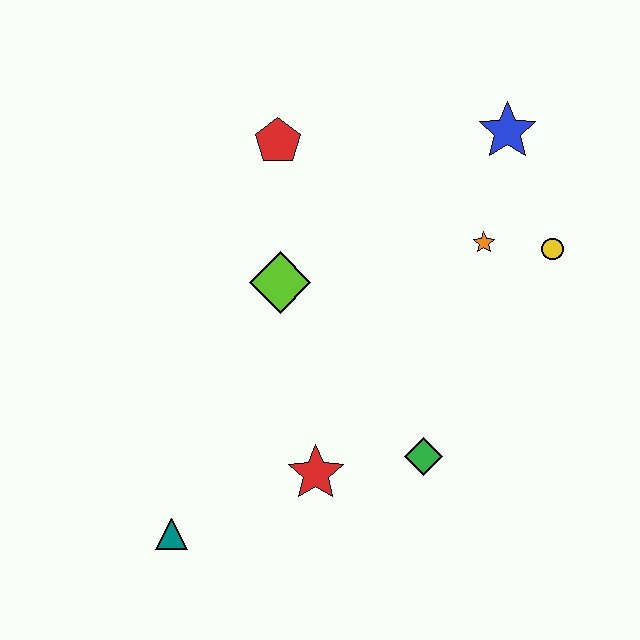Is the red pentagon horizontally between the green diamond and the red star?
No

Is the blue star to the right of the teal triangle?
Yes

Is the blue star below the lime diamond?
No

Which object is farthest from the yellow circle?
The teal triangle is farthest from the yellow circle.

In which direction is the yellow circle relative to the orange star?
The yellow circle is to the right of the orange star.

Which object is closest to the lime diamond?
The red pentagon is closest to the lime diamond.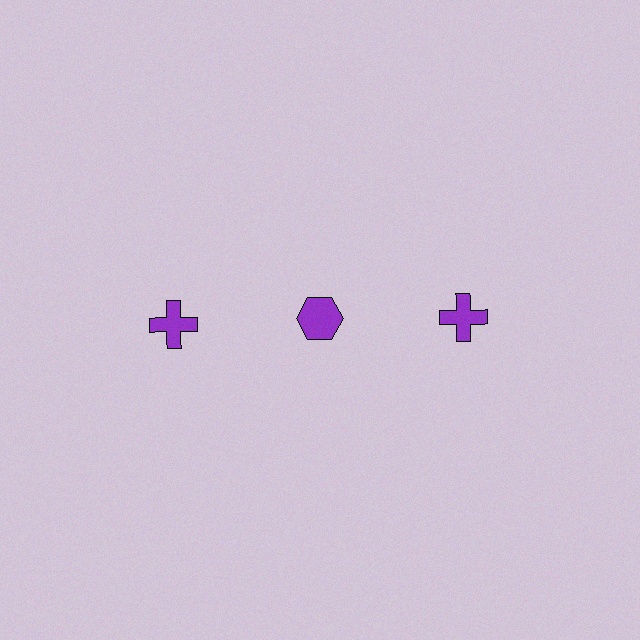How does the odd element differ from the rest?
It has a different shape: hexagon instead of cross.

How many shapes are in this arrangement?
There are 3 shapes arranged in a grid pattern.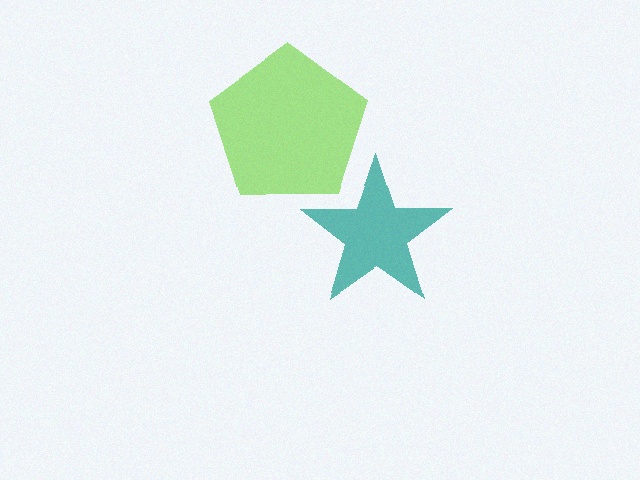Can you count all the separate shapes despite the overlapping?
Yes, there are 2 separate shapes.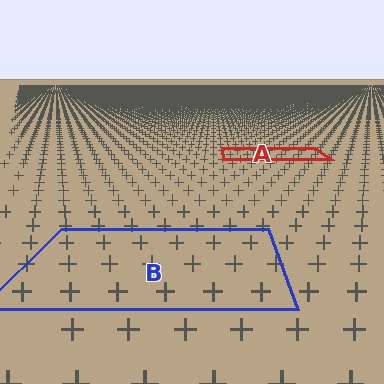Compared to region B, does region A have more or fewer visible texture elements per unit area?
Region A has more texture elements per unit area — they are packed more densely because it is farther away.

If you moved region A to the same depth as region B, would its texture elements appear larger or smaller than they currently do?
They would appear larger. At a closer depth, the same texture elements are projected at a bigger on-screen size.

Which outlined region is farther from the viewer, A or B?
Region A is farther from the viewer — the texture elements inside it appear smaller and more densely packed.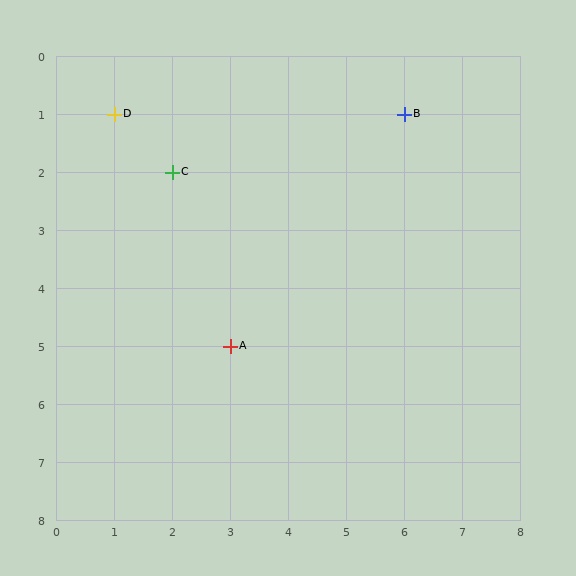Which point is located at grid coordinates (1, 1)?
Point D is at (1, 1).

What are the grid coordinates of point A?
Point A is at grid coordinates (3, 5).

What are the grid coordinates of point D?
Point D is at grid coordinates (1, 1).